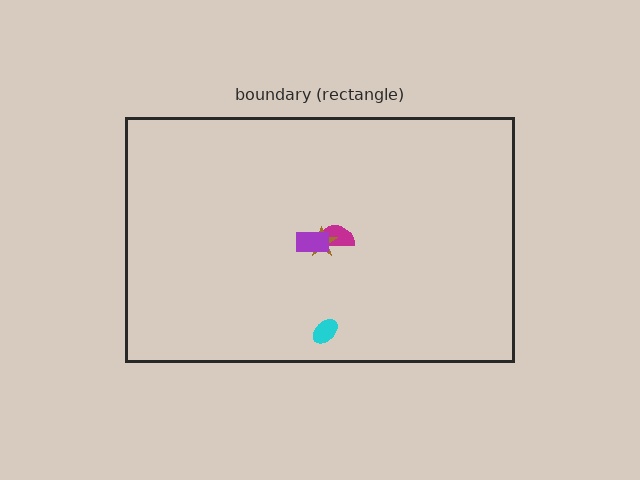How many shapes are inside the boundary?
4 inside, 0 outside.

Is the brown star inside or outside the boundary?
Inside.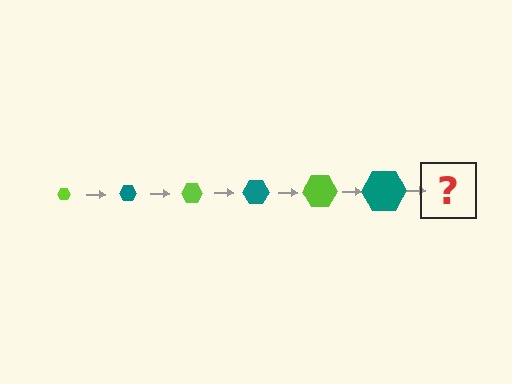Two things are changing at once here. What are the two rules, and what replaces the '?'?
The two rules are that the hexagon grows larger each step and the color cycles through lime and teal. The '?' should be a lime hexagon, larger than the previous one.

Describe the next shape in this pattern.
It should be a lime hexagon, larger than the previous one.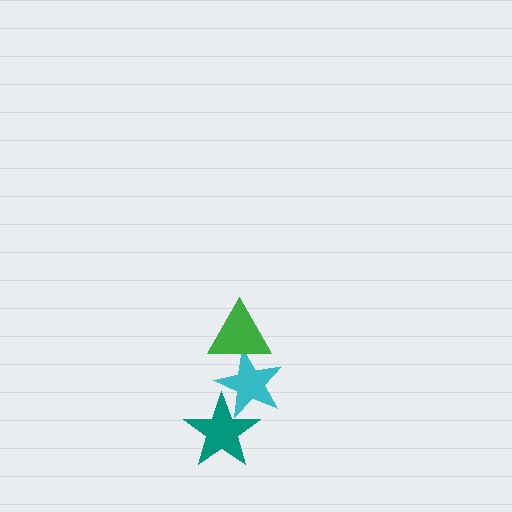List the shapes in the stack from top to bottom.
From top to bottom: the green triangle, the cyan star, the teal star.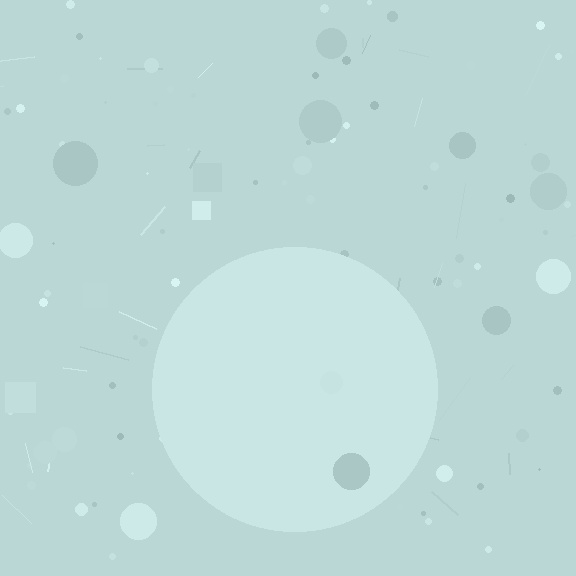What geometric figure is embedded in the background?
A circle is embedded in the background.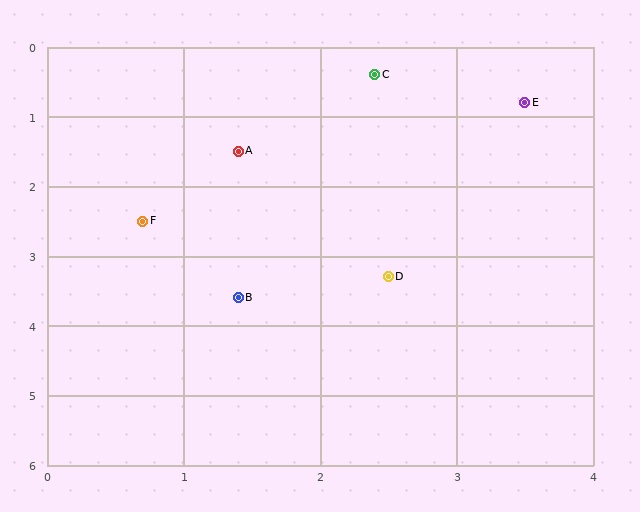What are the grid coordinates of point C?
Point C is at approximately (2.4, 0.4).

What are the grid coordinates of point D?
Point D is at approximately (2.5, 3.3).